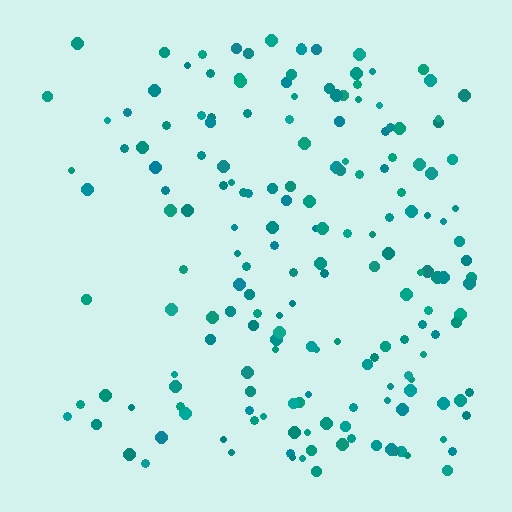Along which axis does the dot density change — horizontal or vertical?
Horizontal.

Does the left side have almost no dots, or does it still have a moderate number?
Still a moderate number, just noticeably fewer than the right.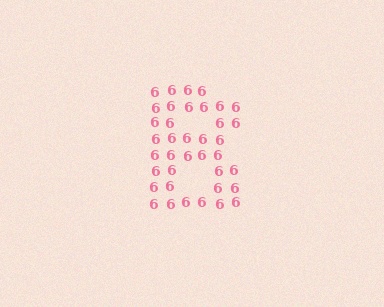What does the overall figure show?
The overall figure shows the letter B.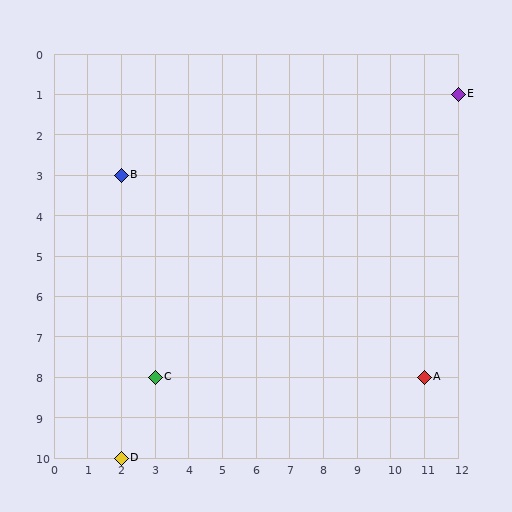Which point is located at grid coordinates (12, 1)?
Point E is at (12, 1).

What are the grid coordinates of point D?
Point D is at grid coordinates (2, 10).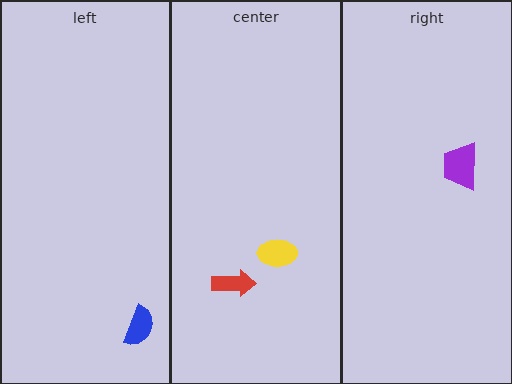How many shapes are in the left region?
1.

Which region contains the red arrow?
The center region.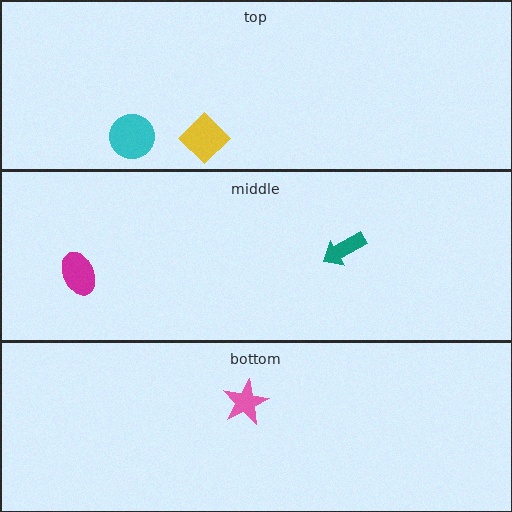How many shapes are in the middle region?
2.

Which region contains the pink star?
The bottom region.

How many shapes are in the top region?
2.